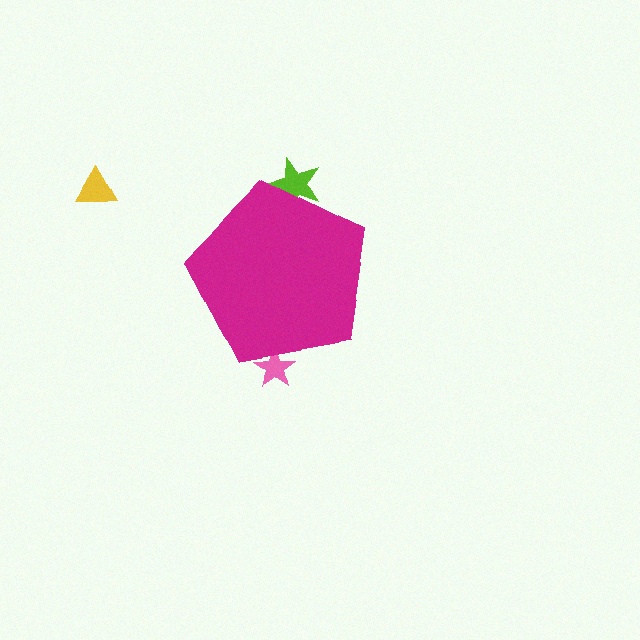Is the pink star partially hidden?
Yes, the pink star is partially hidden behind the magenta pentagon.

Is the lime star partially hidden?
Yes, the lime star is partially hidden behind the magenta pentagon.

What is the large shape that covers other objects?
A magenta pentagon.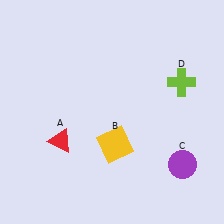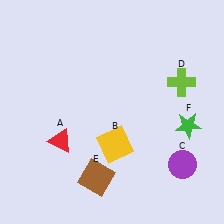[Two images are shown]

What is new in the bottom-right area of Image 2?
A green star (F) was added in the bottom-right area of Image 2.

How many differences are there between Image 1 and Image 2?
There are 2 differences between the two images.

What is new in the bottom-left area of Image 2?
A brown square (E) was added in the bottom-left area of Image 2.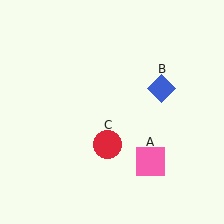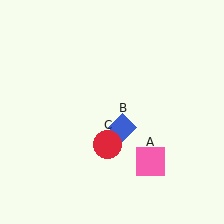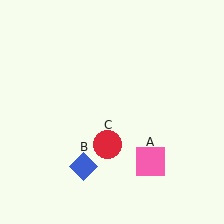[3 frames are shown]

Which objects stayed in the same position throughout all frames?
Pink square (object A) and red circle (object C) remained stationary.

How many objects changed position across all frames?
1 object changed position: blue diamond (object B).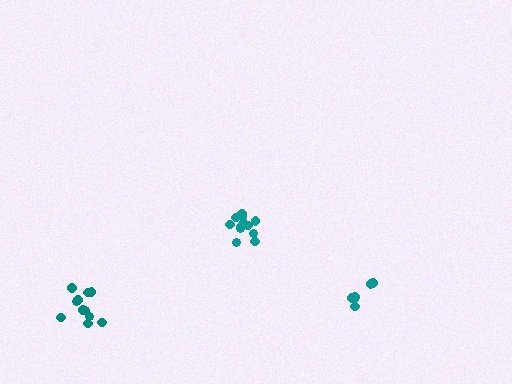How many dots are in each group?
Group 1: 12 dots, Group 2: 11 dots, Group 3: 6 dots (29 total).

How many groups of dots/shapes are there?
There are 3 groups.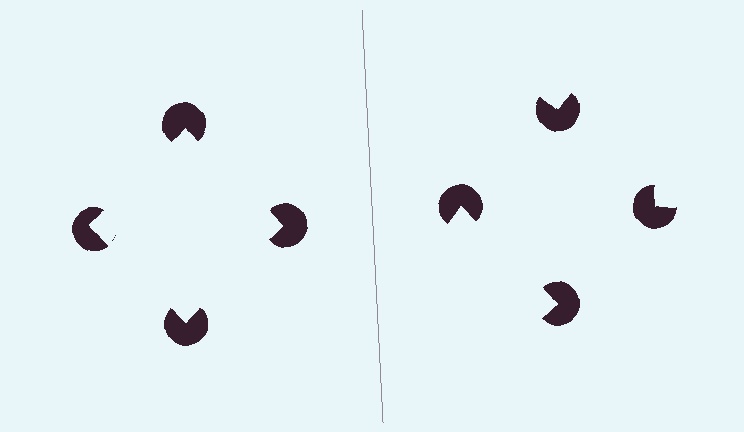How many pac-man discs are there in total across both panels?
8 — 4 on each side.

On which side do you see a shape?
An illusory square appears on the left side. On the right side the wedge cuts are rotated, so no coherent shape forms.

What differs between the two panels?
The pac-man discs are positioned identically on both sides; only the wedge orientations differ. On the left they align to a square; on the right they are misaligned.